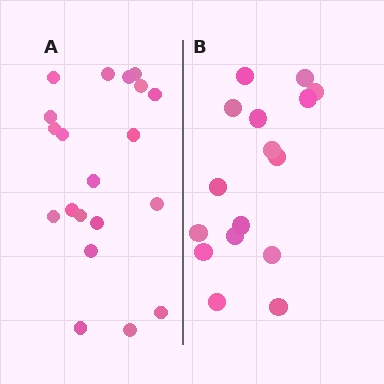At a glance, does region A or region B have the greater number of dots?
Region A (the left region) has more dots.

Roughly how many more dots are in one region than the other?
Region A has about 4 more dots than region B.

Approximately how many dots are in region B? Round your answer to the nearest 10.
About 20 dots. (The exact count is 16, which rounds to 20.)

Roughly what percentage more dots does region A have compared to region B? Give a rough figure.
About 25% more.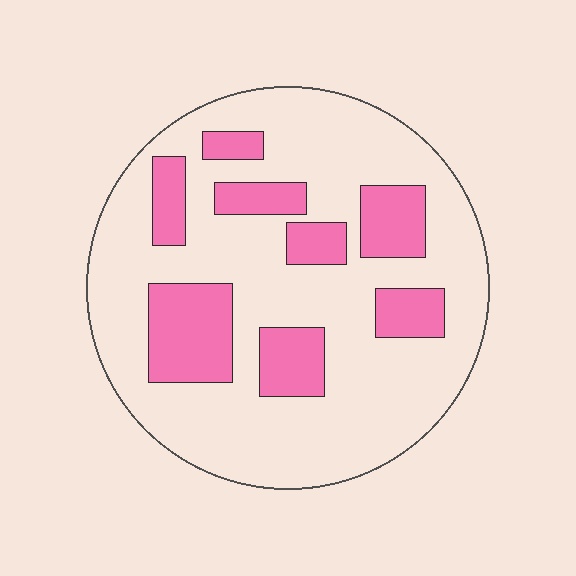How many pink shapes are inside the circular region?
8.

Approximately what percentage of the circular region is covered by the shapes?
Approximately 25%.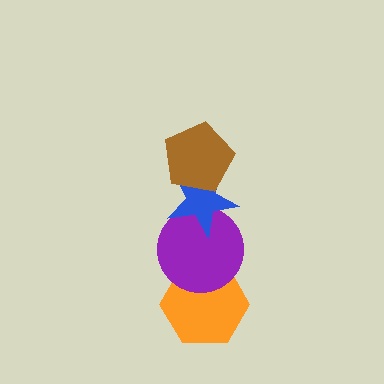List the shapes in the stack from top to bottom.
From top to bottom: the brown pentagon, the blue star, the purple circle, the orange hexagon.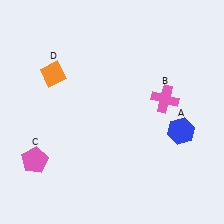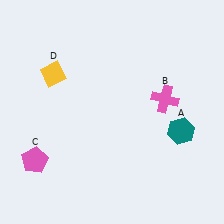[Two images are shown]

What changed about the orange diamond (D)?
In Image 1, D is orange. In Image 2, it changed to yellow.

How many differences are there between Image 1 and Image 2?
There are 2 differences between the two images.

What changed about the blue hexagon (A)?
In Image 1, A is blue. In Image 2, it changed to teal.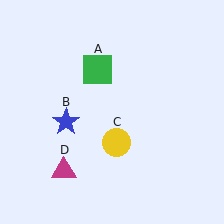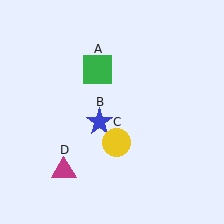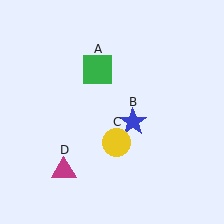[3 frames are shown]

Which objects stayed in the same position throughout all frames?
Green square (object A) and yellow circle (object C) and magenta triangle (object D) remained stationary.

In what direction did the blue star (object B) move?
The blue star (object B) moved right.